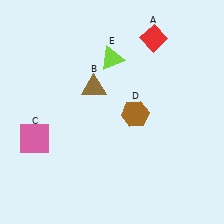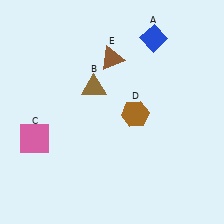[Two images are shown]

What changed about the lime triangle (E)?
In Image 1, E is lime. In Image 2, it changed to brown.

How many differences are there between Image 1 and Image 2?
There are 2 differences between the two images.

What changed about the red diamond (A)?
In Image 1, A is red. In Image 2, it changed to blue.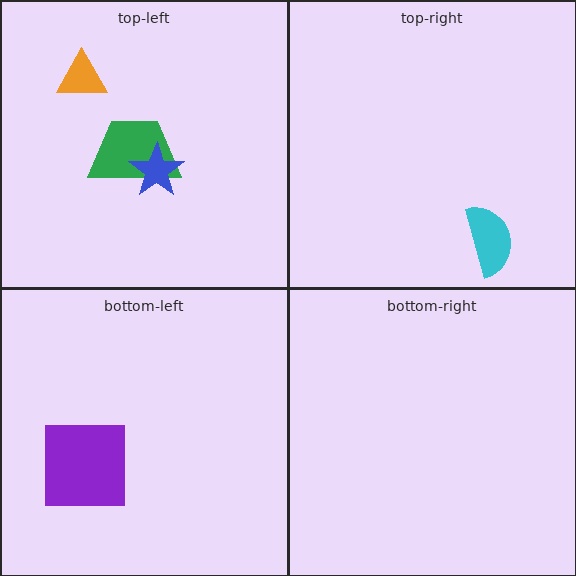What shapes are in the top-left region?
The orange triangle, the green trapezoid, the blue star.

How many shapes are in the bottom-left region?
1.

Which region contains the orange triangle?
The top-left region.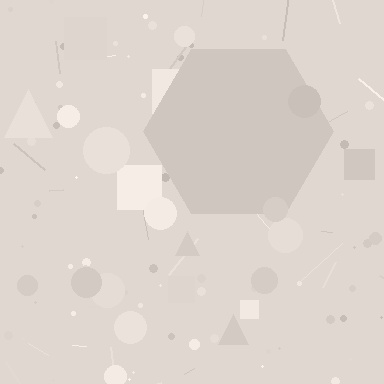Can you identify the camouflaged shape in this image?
The camouflaged shape is a hexagon.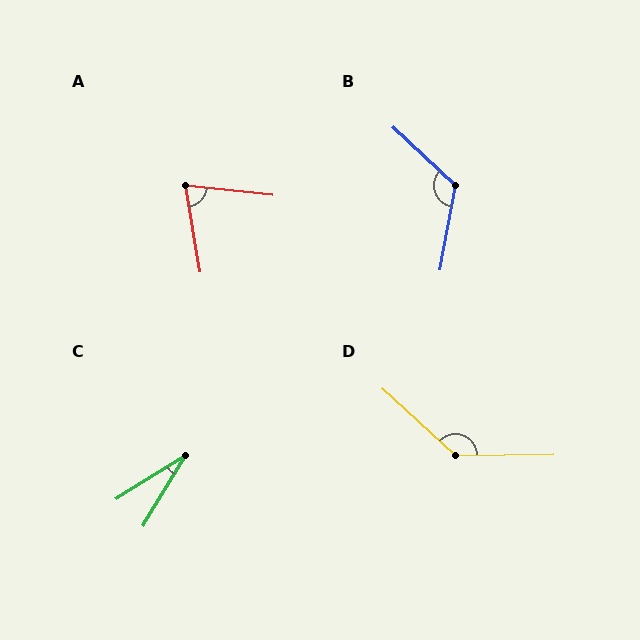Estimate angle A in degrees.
Approximately 74 degrees.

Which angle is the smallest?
C, at approximately 27 degrees.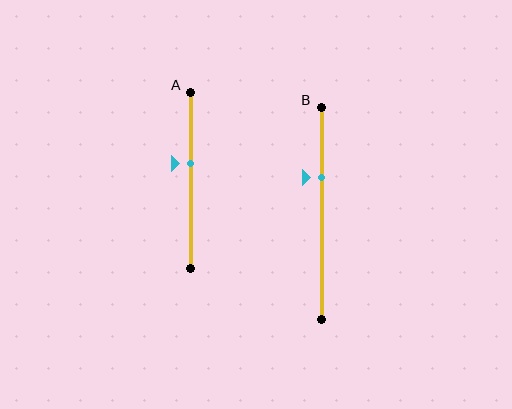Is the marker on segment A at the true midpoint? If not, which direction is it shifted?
No, the marker on segment A is shifted upward by about 10% of the segment length.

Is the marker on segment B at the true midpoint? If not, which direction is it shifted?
No, the marker on segment B is shifted upward by about 17% of the segment length.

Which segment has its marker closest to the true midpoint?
Segment A has its marker closest to the true midpoint.